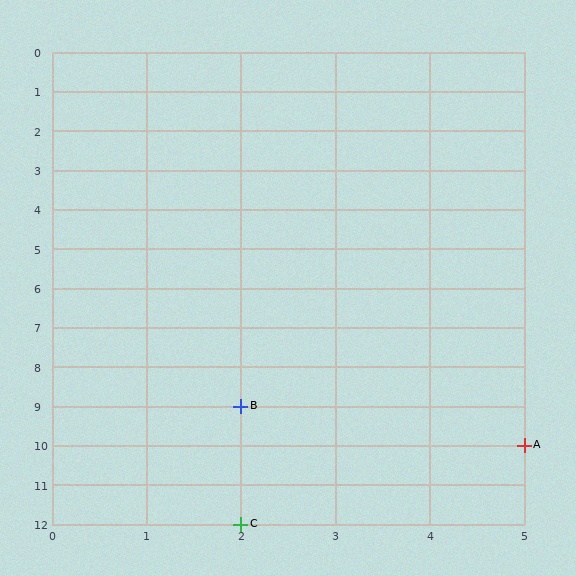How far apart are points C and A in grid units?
Points C and A are 3 columns and 2 rows apart (about 3.6 grid units diagonally).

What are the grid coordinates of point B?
Point B is at grid coordinates (2, 9).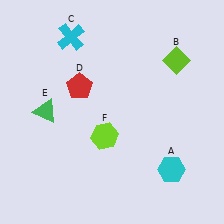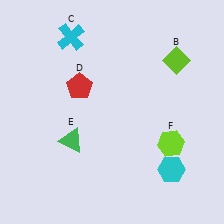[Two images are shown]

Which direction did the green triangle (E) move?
The green triangle (E) moved down.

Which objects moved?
The objects that moved are: the green triangle (E), the lime hexagon (F).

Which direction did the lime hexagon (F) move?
The lime hexagon (F) moved right.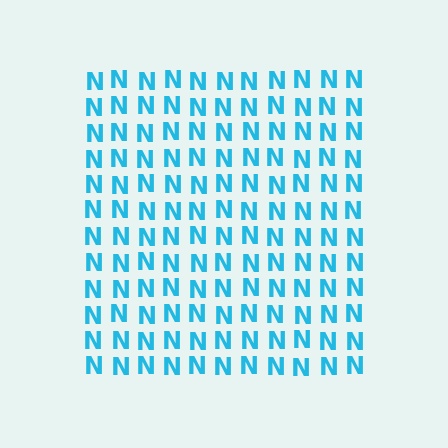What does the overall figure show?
The overall figure shows a square.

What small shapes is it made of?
It is made of small letter N's.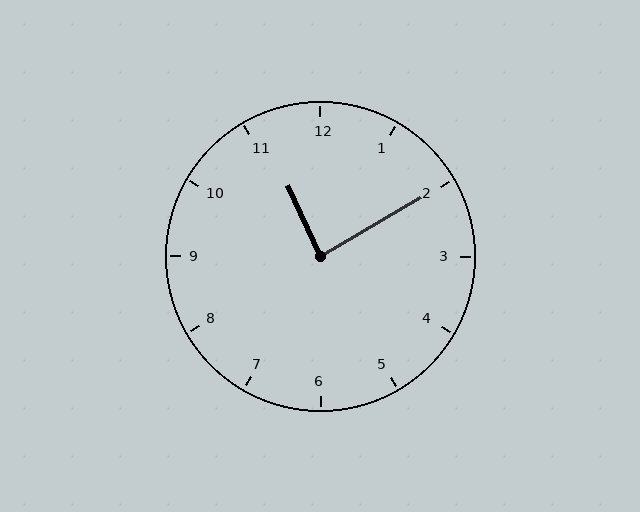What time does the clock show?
11:10.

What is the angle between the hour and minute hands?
Approximately 85 degrees.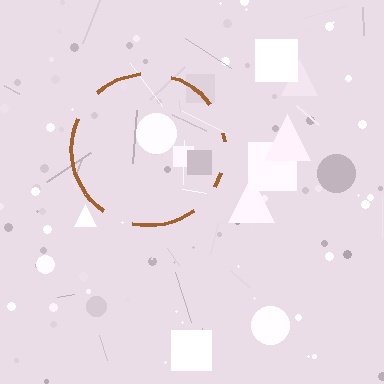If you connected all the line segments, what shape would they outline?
They would outline a circle.